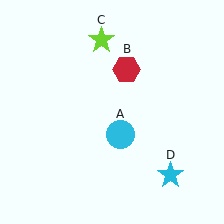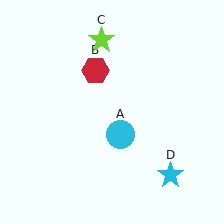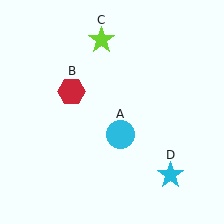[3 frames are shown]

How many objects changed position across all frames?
1 object changed position: red hexagon (object B).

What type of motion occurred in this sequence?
The red hexagon (object B) rotated counterclockwise around the center of the scene.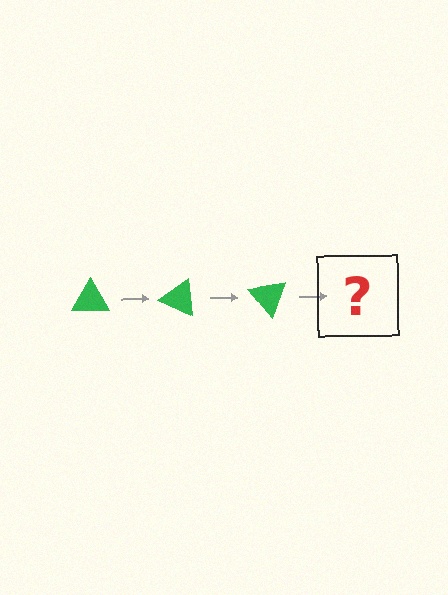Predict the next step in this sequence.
The next step is a green triangle rotated 75 degrees.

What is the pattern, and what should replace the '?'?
The pattern is that the triangle rotates 25 degrees each step. The '?' should be a green triangle rotated 75 degrees.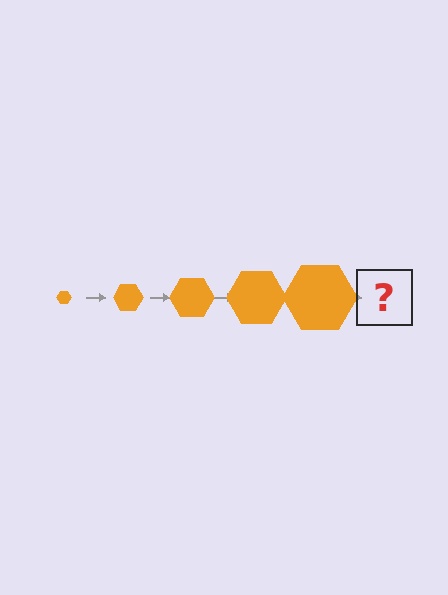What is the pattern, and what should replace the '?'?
The pattern is that the hexagon gets progressively larger each step. The '?' should be an orange hexagon, larger than the previous one.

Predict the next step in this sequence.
The next step is an orange hexagon, larger than the previous one.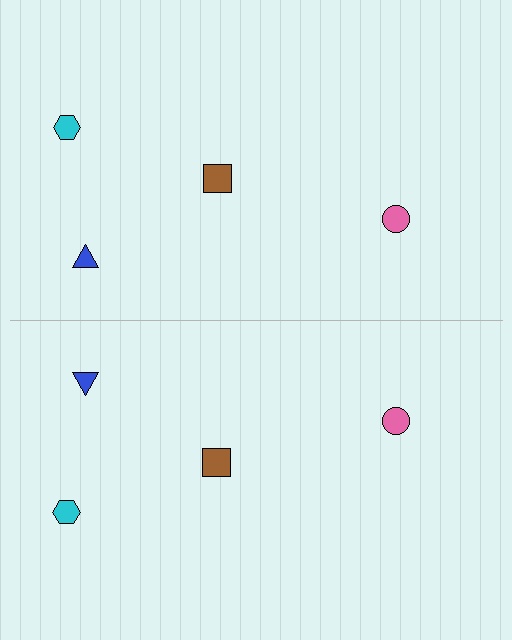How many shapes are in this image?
There are 8 shapes in this image.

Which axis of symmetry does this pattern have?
The pattern has a horizontal axis of symmetry running through the center of the image.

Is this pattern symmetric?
Yes, this pattern has bilateral (reflection) symmetry.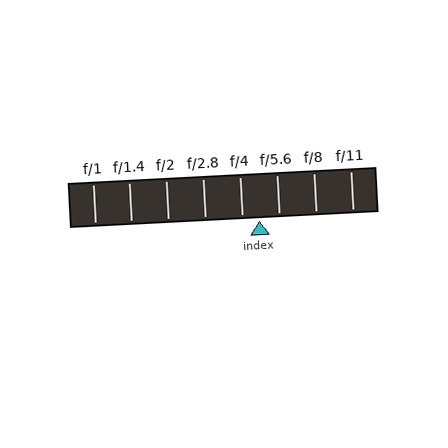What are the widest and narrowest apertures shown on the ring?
The widest aperture shown is f/1 and the narrowest is f/11.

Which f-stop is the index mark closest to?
The index mark is closest to f/4.